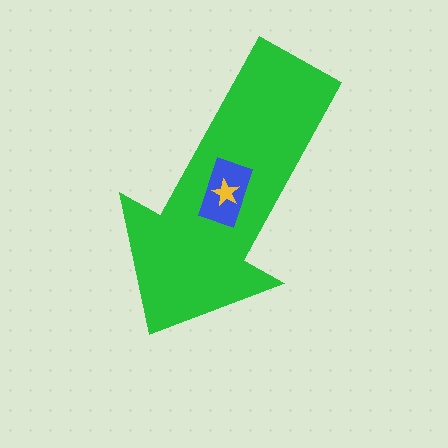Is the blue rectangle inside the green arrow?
Yes.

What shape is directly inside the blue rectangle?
The yellow star.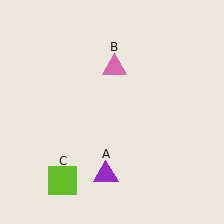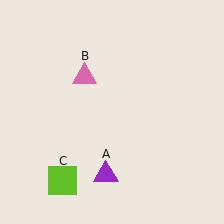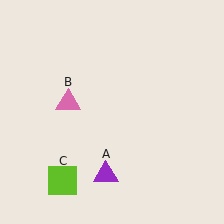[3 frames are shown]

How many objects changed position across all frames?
1 object changed position: pink triangle (object B).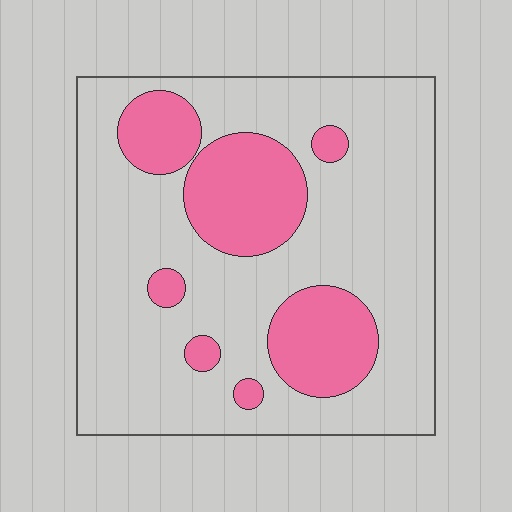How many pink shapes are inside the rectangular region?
7.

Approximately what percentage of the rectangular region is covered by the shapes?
Approximately 25%.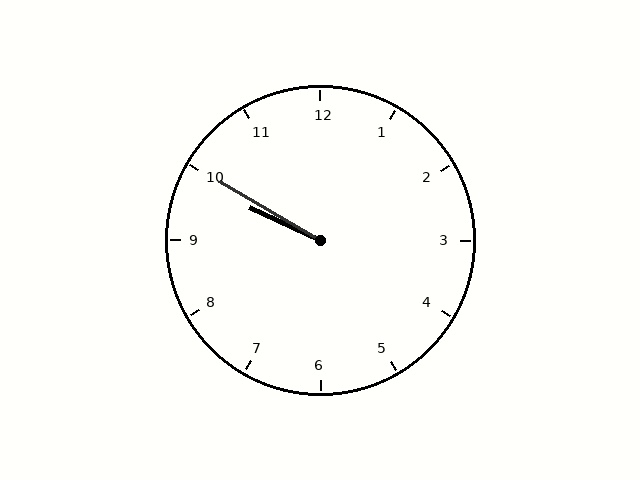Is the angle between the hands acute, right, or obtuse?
It is acute.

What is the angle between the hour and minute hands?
Approximately 5 degrees.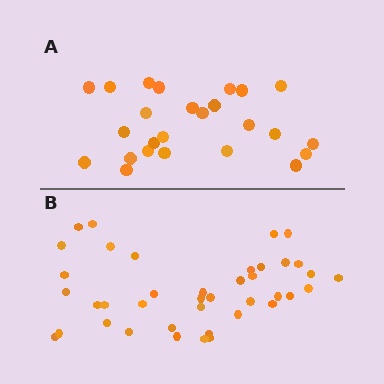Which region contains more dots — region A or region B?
Region B (the bottom region) has more dots.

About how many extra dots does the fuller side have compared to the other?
Region B has approximately 15 more dots than region A.